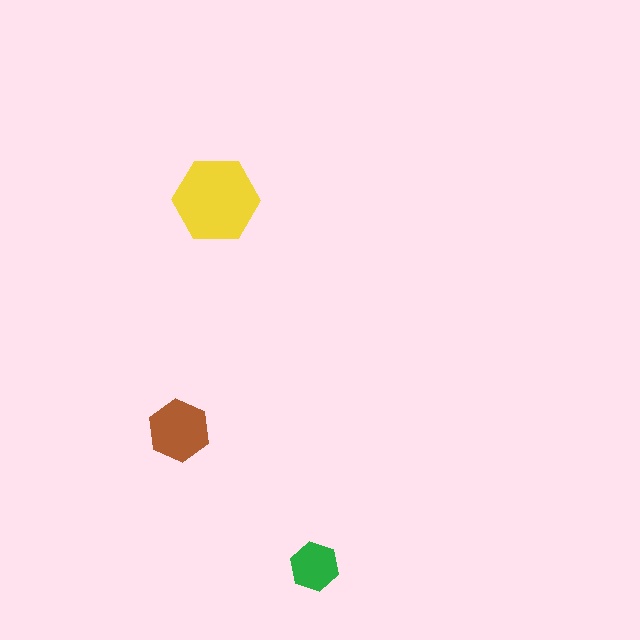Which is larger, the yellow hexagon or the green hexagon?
The yellow one.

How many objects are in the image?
There are 3 objects in the image.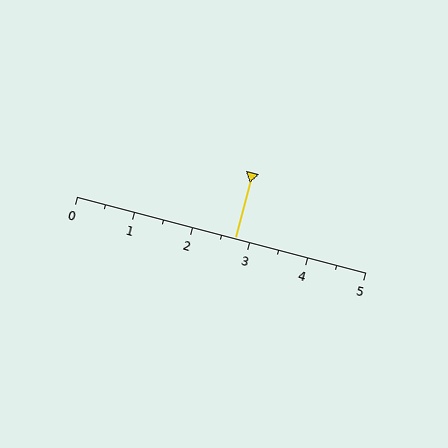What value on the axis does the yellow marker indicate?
The marker indicates approximately 2.8.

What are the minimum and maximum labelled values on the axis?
The axis runs from 0 to 5.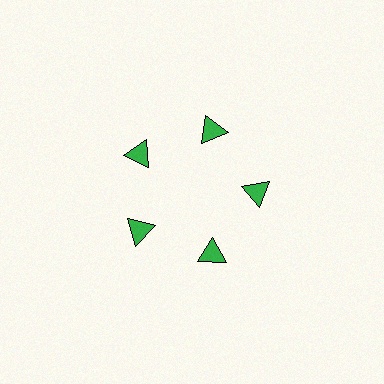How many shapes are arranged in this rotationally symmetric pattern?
There are 5 shapes, arranged in 5 groups of 1.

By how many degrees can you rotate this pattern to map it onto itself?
The pattern maps onto itself every 72 degrees of rotation.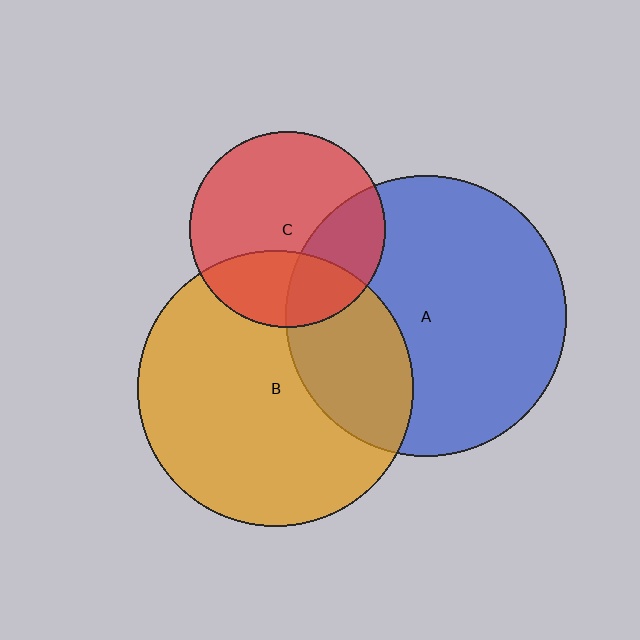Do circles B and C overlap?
Yes.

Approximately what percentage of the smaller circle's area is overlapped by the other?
Approximately 30%.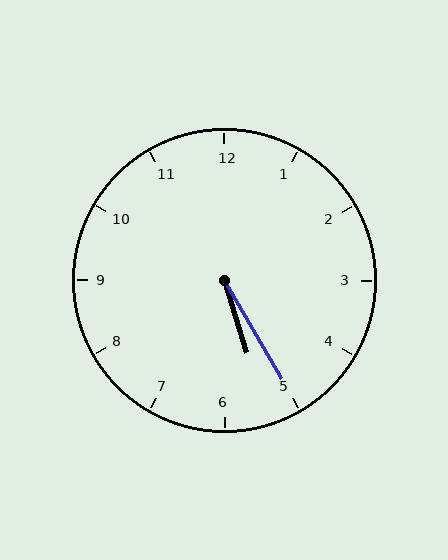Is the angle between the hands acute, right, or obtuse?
It is acute.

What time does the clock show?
5:25.